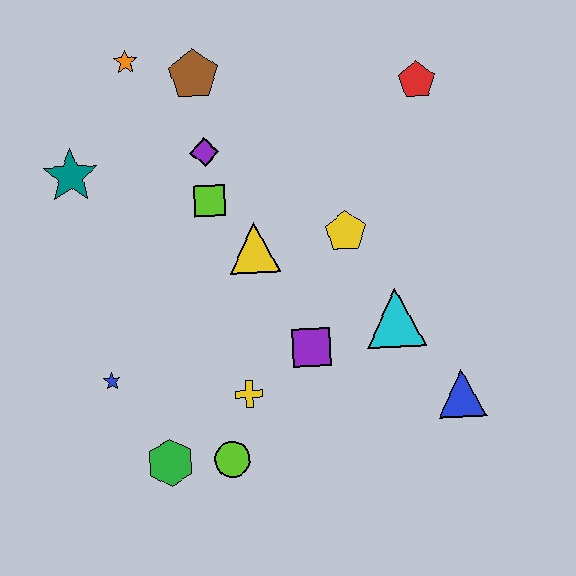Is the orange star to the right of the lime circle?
No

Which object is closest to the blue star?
The green hexagon is closest to the blue star.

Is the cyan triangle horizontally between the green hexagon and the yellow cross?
No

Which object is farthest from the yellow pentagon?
The green hexagon is farthest from the yellow pentagon.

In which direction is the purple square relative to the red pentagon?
The purple square is below the red pentagon.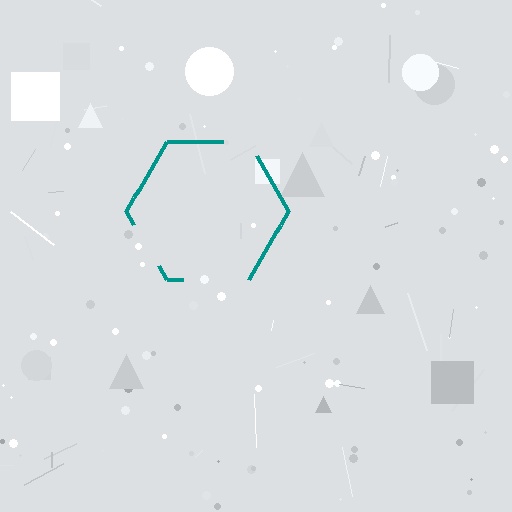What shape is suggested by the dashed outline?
The dashed outline suggests a hexagon.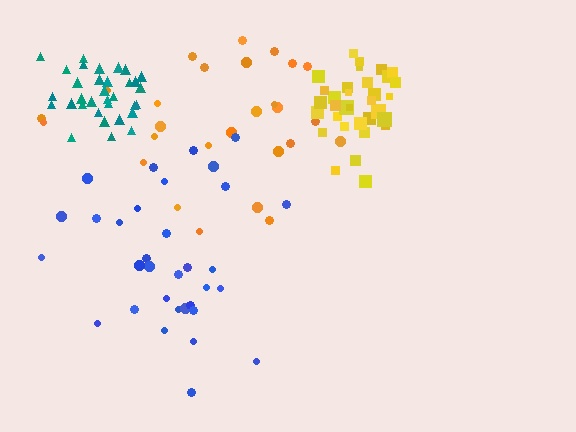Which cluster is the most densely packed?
Teal.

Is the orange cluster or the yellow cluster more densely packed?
Yellow.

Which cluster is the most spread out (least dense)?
Blue.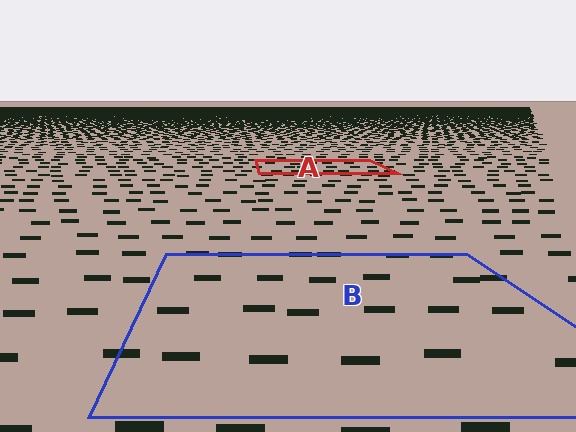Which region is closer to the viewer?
Region B is closer. The texture elements there are larger and more spread out.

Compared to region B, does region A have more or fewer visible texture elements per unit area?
Region A has more texture elements per unit area — they are packed more densely because it is farther away.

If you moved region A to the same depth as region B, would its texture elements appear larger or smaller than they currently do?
They would appear larger. At a closer depth, the same texture elements are projected at a bigger on-screen size.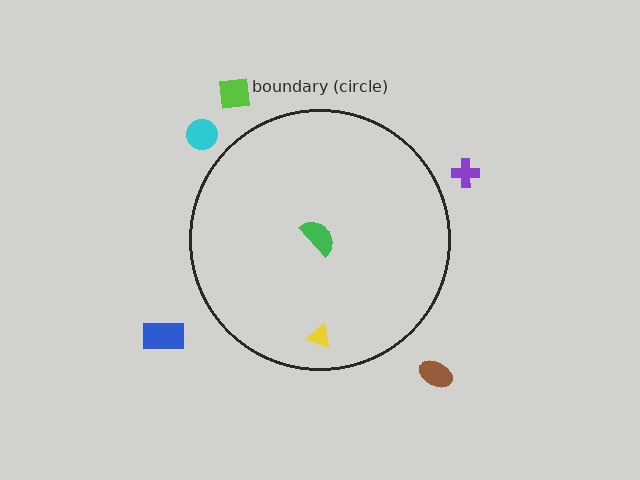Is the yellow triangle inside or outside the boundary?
Inside.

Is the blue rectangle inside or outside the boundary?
Outside.